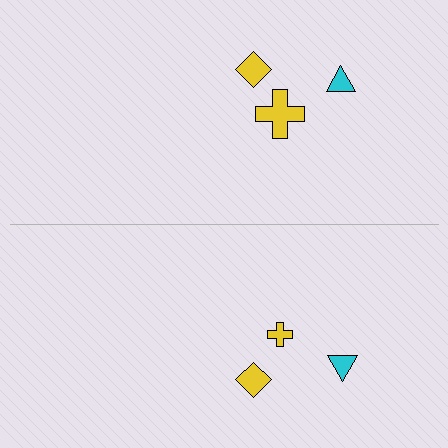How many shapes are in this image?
There are 6 shapes in this image.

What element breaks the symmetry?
The yellow cross on the bottom side has a different size than its mirror counterpart.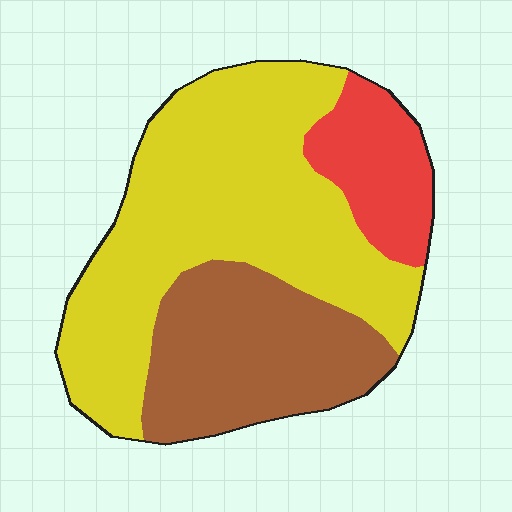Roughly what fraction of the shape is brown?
Brown takes up between a quarter and a half of the shape.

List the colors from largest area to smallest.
From largest to smallest: yellow, brown, red.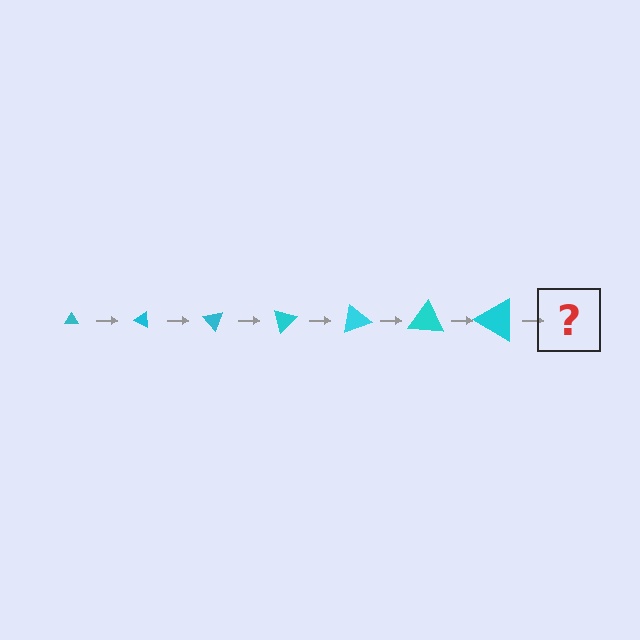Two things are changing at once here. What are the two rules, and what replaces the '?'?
The two rules are that the triangle grows larger each step and it rotates 25 degrees each step. The '?' should be a triangle, larger than the previous one and rotated 175 degrees from the start.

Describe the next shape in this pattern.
It should be a triangle, larger than the previous one and rotated 175 degrees from the start.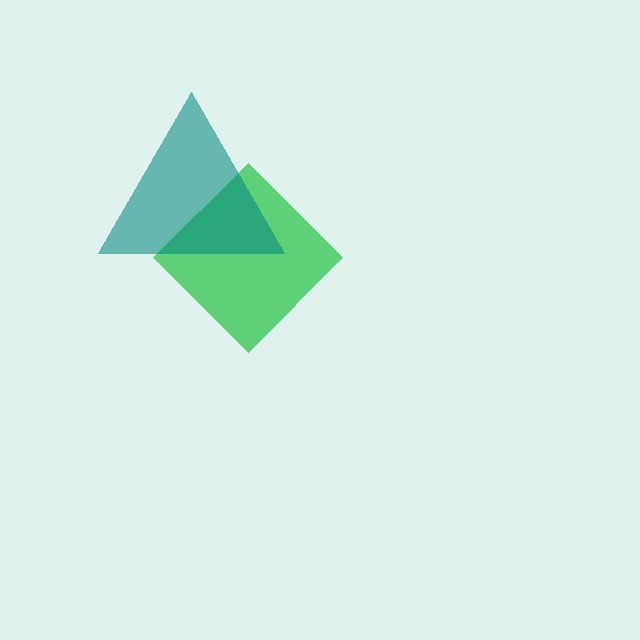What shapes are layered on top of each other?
The layered shapes are: a green diamond, a teal triangle.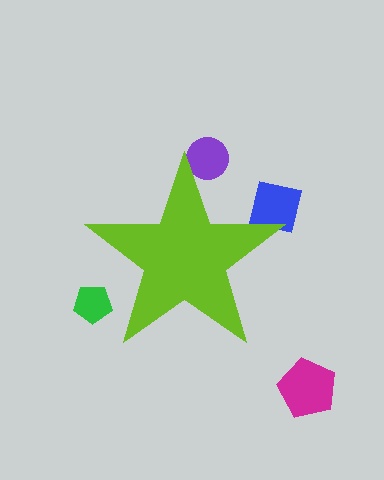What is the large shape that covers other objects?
A lime star.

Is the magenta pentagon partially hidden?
No, the magenta pentagon is fully visible.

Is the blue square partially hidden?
Yes, the blue square is partially hidden behind the lime star.